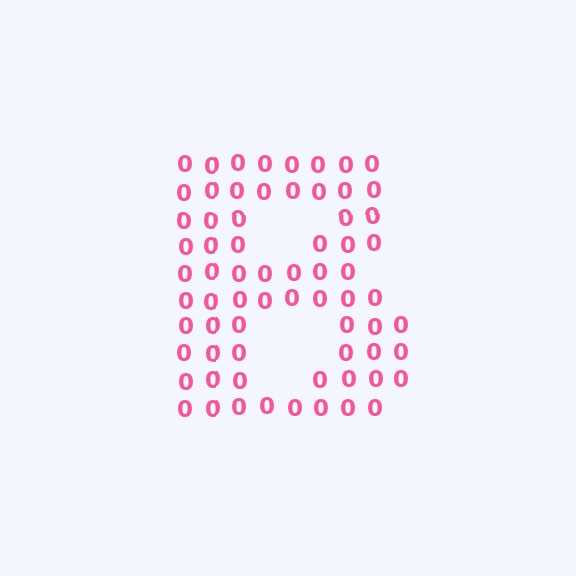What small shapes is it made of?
It is made of small digit 0's.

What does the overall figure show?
The overall figure shows the letter B.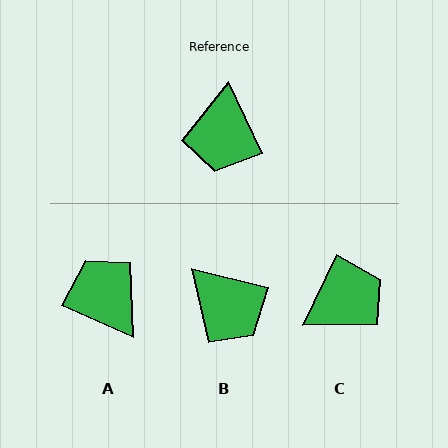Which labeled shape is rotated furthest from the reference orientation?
A, about 139 degrees away.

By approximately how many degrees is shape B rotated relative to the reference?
Approximately 51 degrees counter-clockwise.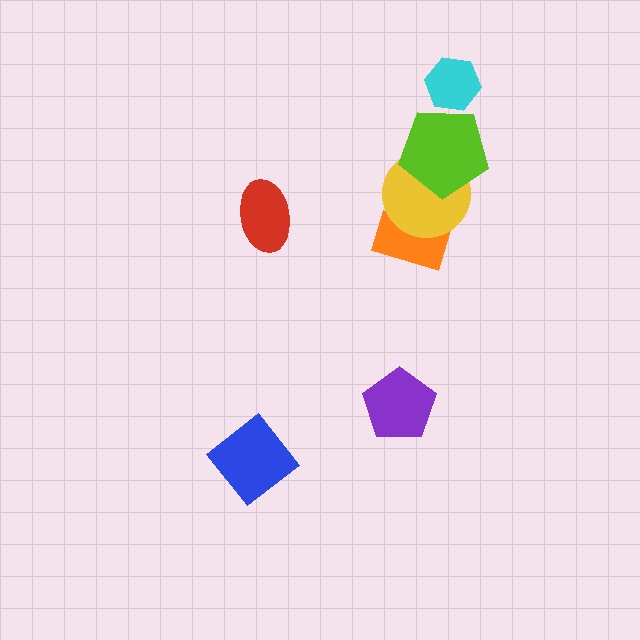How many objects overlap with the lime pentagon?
1 object overlaps with the lime pentagon.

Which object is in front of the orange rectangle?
The yellow circle is in front of the orange rectangle.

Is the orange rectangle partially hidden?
Yes, it is partially covered by another shape.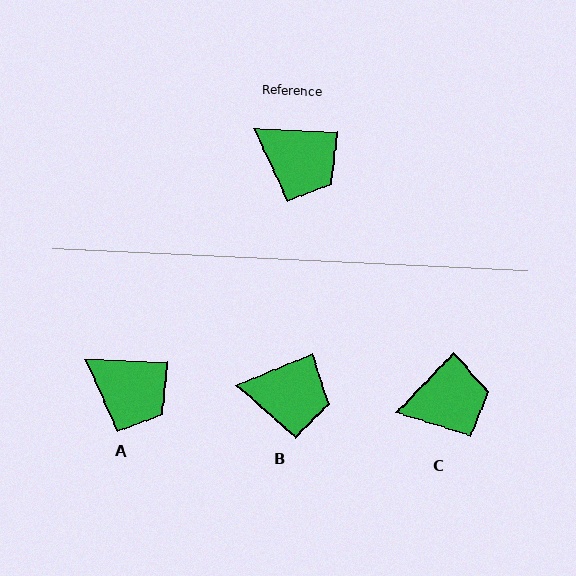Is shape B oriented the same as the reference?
No, it is off by about 24 degrees.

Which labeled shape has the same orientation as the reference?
A.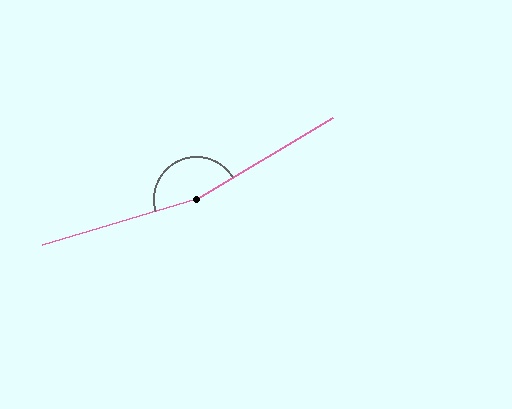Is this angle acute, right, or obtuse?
It is obtuse.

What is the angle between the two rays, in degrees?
Approximately 165 degrees.